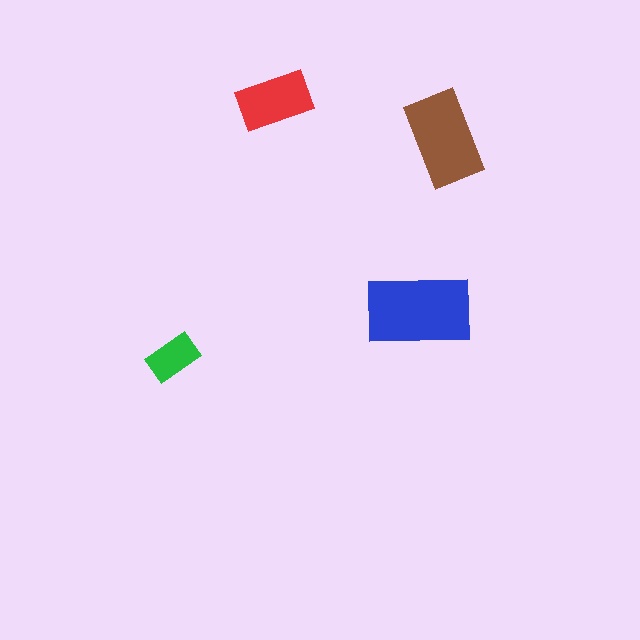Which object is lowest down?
The green rectangle is bottommost.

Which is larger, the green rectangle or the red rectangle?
The red one.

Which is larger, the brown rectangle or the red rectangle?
The brown one.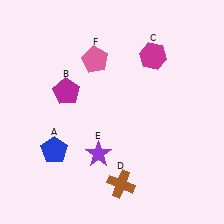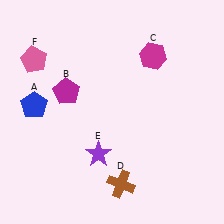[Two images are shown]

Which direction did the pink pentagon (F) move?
The pink pentagon (F) moved left.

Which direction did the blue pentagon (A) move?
The blue pentagon (A) moved up.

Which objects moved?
The objects that moved are: the blue pentagon (A), the pink pentagon (F).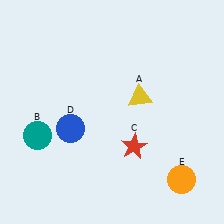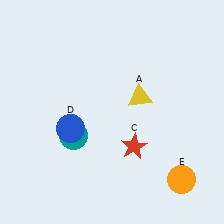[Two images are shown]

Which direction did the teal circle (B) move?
The teal circle (B) moved right.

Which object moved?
The teal circle (B) moved right.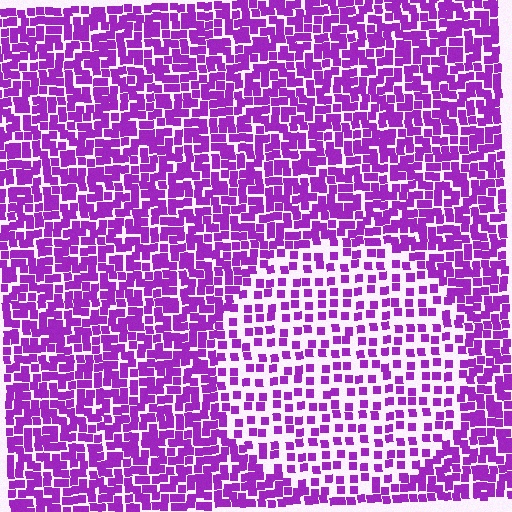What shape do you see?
I see a circle.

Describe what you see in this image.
The image contains small purple elements arranged at two different densities. A circle-shaped region is visible where the elements are less densely packed than the surrounding area.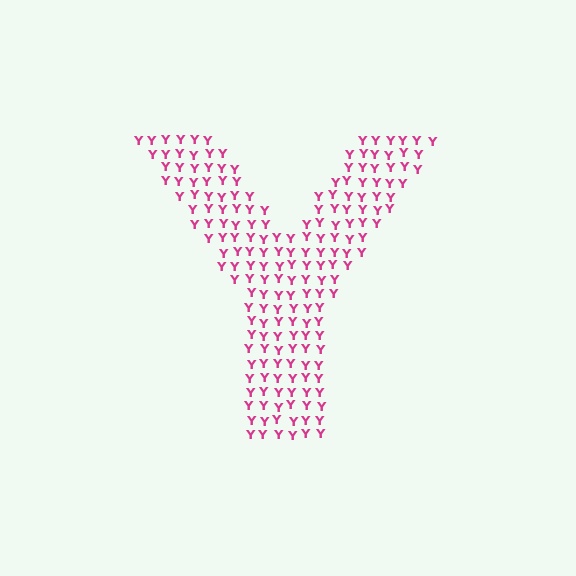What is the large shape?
The large shape is the letter Y.